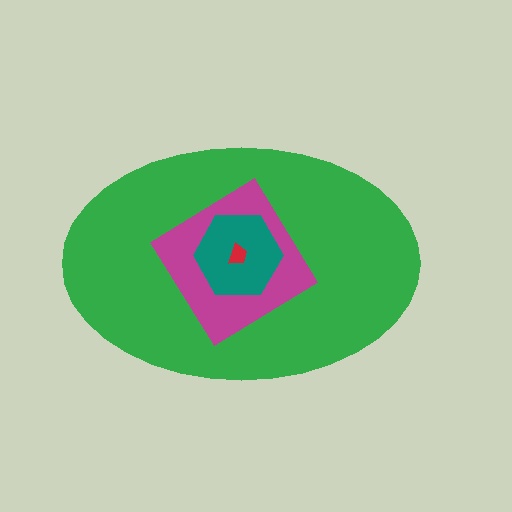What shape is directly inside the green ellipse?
The magenta diamond.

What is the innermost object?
The red trapezoid.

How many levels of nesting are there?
4.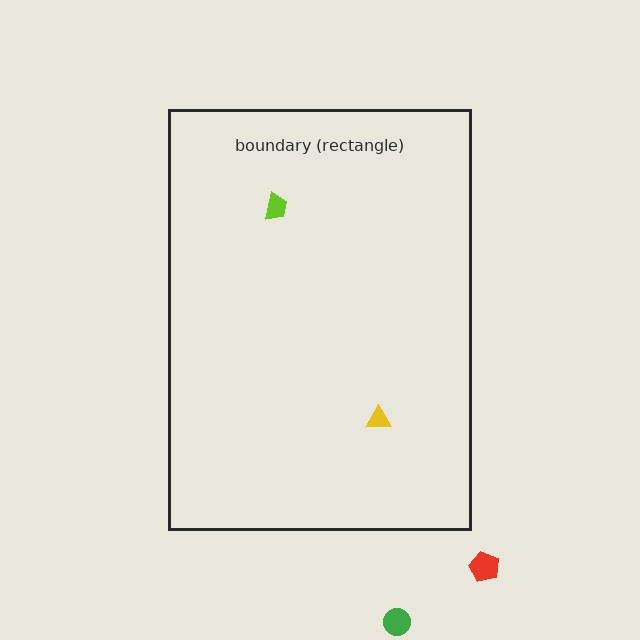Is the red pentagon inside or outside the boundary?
Outside.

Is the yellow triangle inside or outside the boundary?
Inside.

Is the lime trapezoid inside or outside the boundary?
Inside.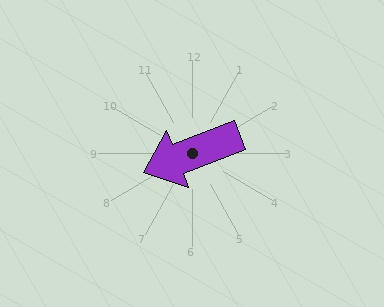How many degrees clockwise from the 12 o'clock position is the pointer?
Approximately 249 degrees.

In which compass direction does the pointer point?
West.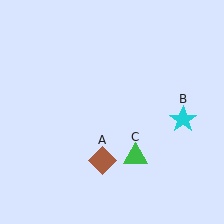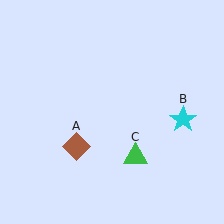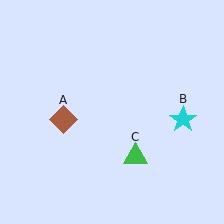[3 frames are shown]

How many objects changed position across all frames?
1 object changed position: brown diamond (object A).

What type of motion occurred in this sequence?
The brown diamond (object A) rotated clockwise around the center of the scene.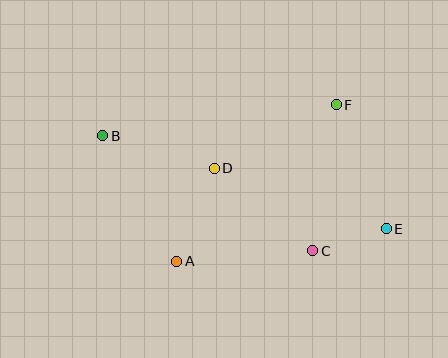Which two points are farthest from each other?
Points B and E are farthest from each other.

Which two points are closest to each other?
Points C and E are closest to each other.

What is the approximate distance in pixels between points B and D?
The distance between B and D is approximately 116 pixels.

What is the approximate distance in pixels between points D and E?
The distance between D and E is approximately 183 pixels.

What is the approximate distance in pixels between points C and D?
The distance between C and D is approximately 129 pixels.